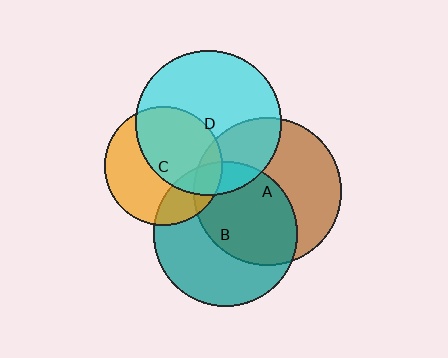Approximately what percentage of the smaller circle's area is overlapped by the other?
Approximately 15%.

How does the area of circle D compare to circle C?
Approximately 1.5 times.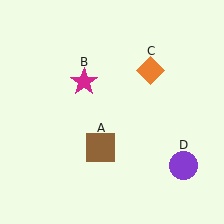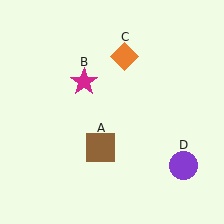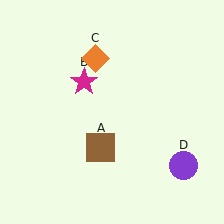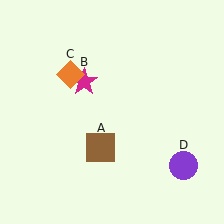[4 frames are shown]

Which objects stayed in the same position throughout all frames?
Brown square (object A) and magenta star (object B) and purple circle (object D) remained stationary.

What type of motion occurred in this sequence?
The orange diamond (object C) rotated counterclockwise around the center of the scene.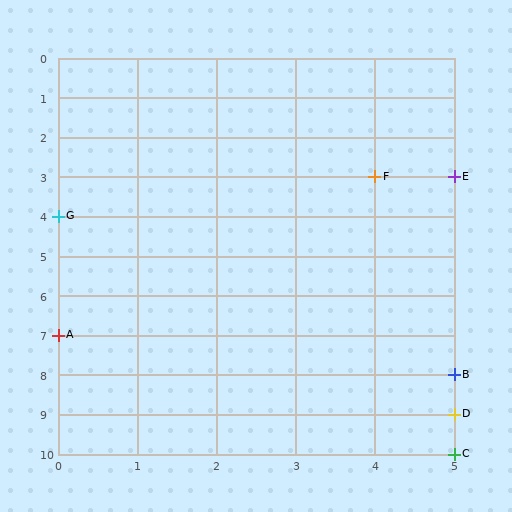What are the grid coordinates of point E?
Point E is at grid coordinates (5, 3).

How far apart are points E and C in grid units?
Points E and C are 7 rows apart.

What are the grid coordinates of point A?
Point A is at grid coordinates (0, 7).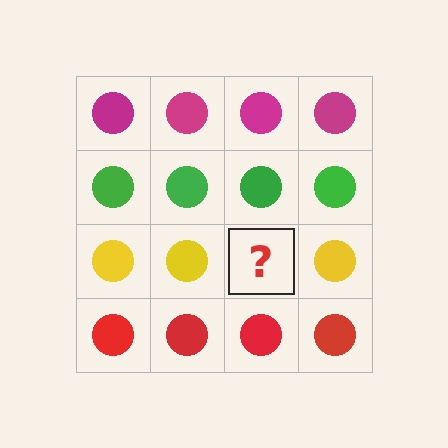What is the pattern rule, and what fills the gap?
The rule is that each row has a consistent color. The gap should be filled with a yellow circle.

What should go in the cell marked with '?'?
The missing cell should contain a yellow circle.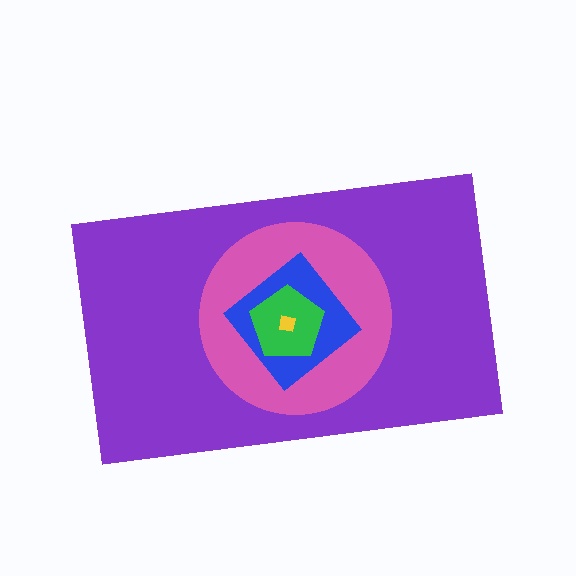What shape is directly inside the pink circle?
The blue diamond.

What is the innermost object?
The yellow square.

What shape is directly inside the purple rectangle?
The pink circle.